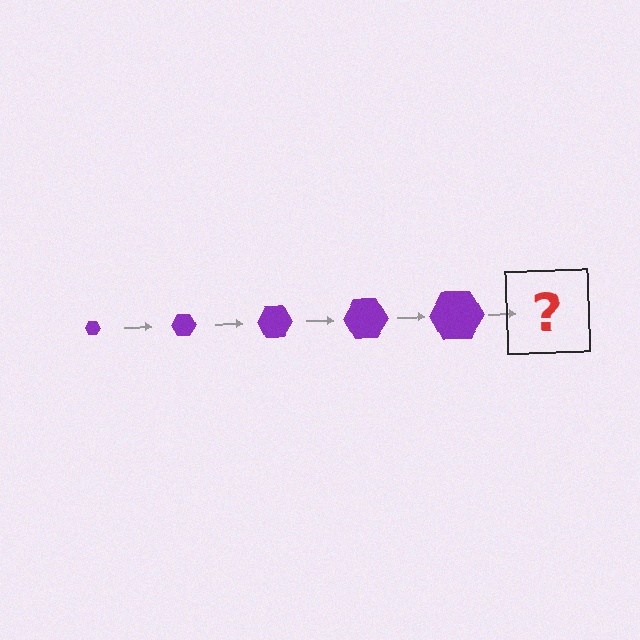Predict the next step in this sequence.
The next step is a purple hexagon, larger than the previous one.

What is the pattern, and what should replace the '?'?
The pattern is that the hexagon gets progressively larger each step. The '?' should be a purple hexagon, larger than the previous one.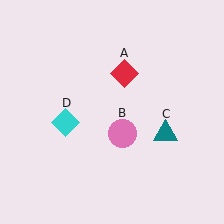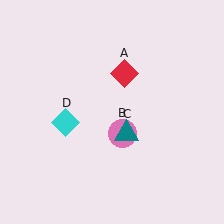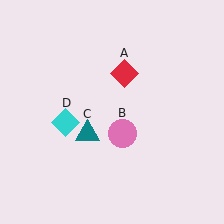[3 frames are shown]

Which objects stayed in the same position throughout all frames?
Red diamond (object A) and pink circle (object B) and cyan diamond (object D) remained stationary.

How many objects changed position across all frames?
1 object changed position: teal triangle (object C).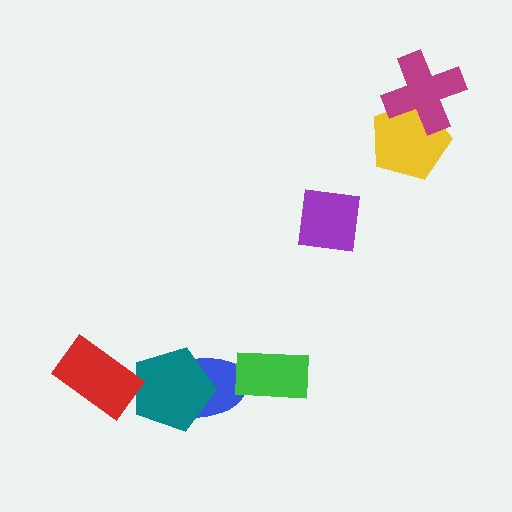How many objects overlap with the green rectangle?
1 object overlaps with the green rectangle.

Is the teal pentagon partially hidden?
Yes, it is partially covered by another shape.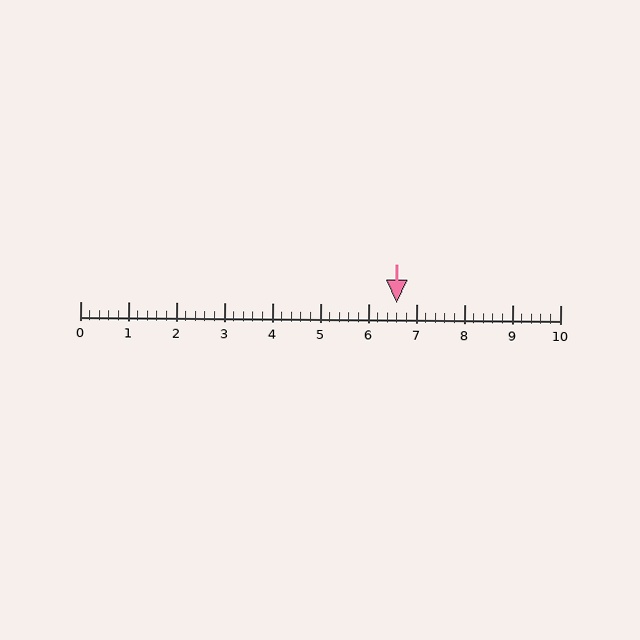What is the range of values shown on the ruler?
The ruler shows values from 0 to 10.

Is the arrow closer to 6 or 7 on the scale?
The arrow is closer to 7.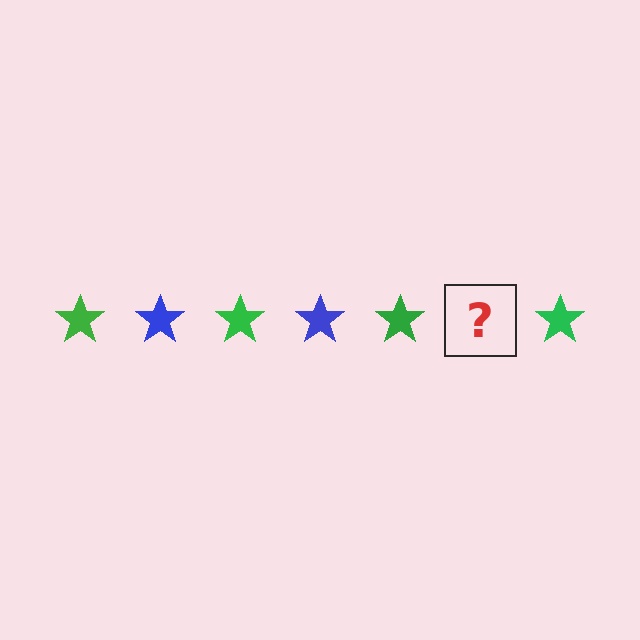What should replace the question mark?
The question mark should be replaced with a blue star.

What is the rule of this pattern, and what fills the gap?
The rule is that the pattern cycles through green, blue stars. The gap should be filled with a blue star.